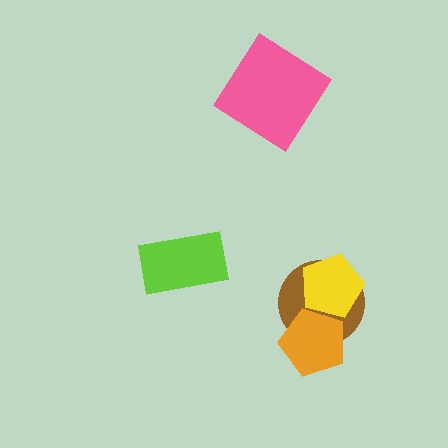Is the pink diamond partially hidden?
No, no other shape covers it.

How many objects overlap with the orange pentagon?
2 objects overlap with the orange pentagon.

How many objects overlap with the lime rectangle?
0 objects overlap with the lime rectangle.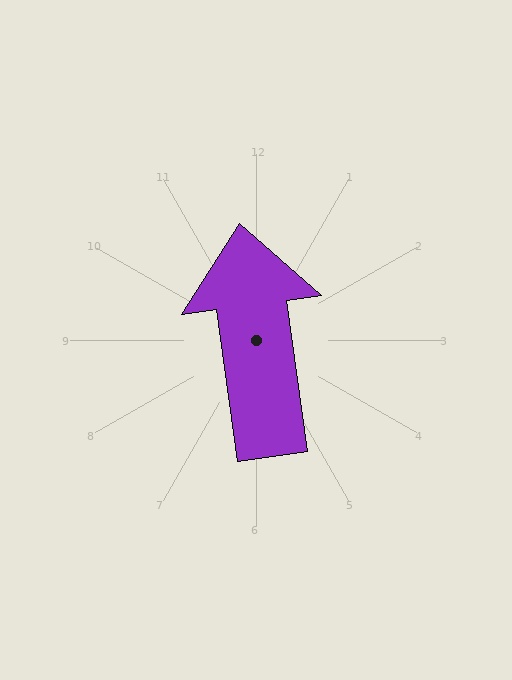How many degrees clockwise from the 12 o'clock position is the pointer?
Approximately 352 degrees.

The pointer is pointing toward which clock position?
Roughly 12 o'clock.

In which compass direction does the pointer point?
North.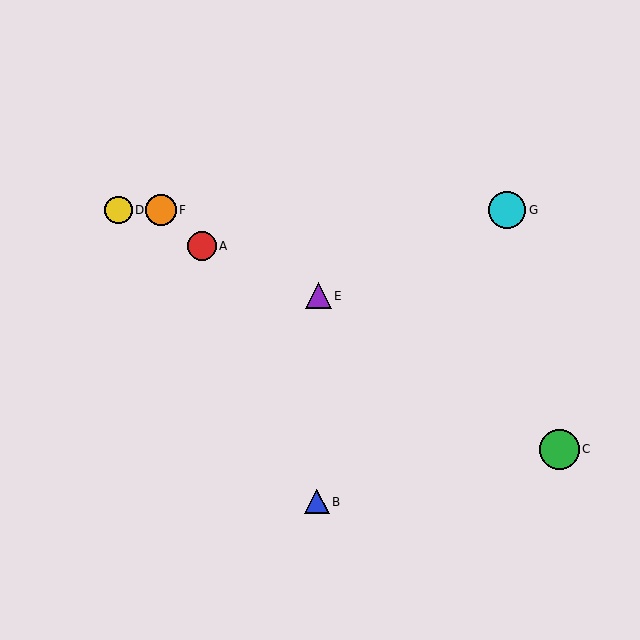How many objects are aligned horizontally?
3 objects (D, F, G) are aligned horizontally.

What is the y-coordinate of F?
Object F is at y≈210.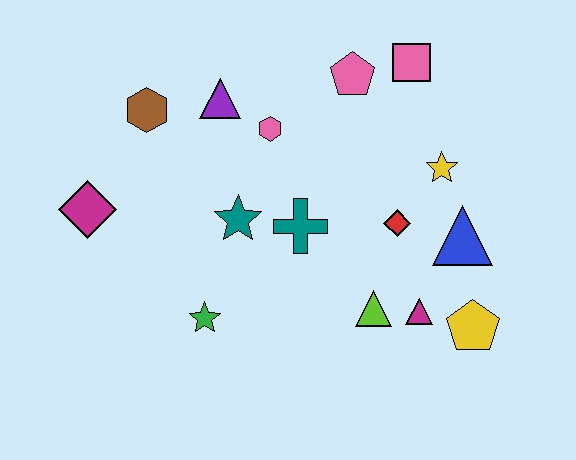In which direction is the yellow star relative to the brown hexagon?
The yellow star is to the right of the brown hexagon.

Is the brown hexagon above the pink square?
No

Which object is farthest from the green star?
The pink square is farthest from the green star.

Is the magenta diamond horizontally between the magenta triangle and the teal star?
No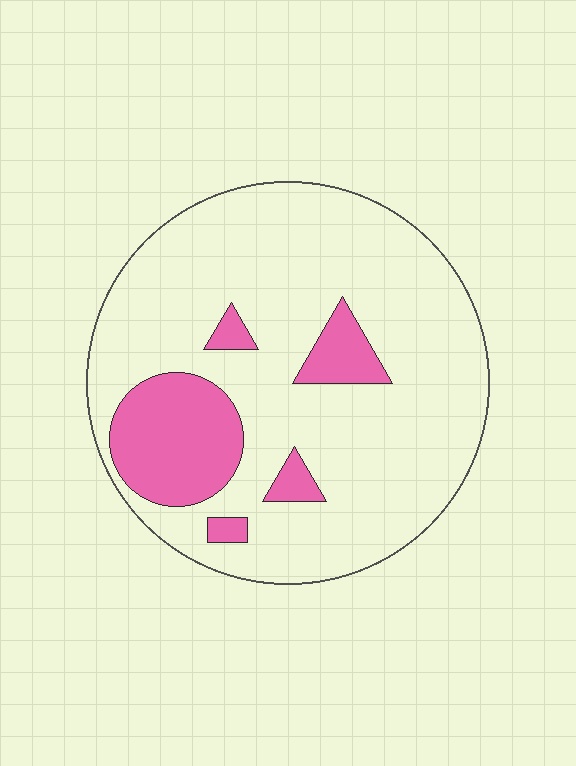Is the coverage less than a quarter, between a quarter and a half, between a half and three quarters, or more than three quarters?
Less than a quarter.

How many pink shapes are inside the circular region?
5.